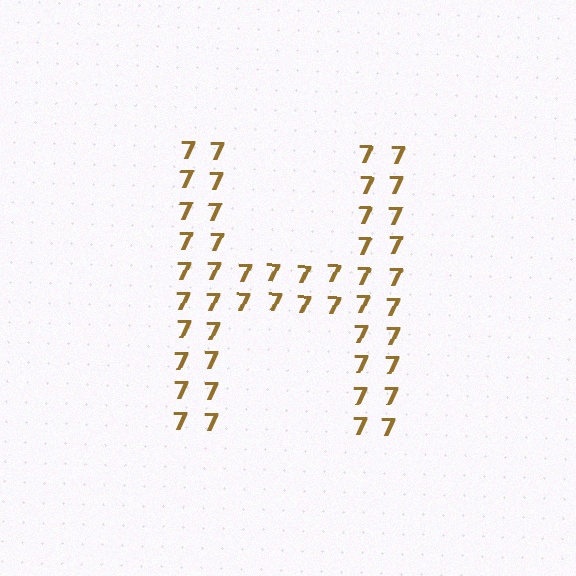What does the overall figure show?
The overall figure shows the letter H.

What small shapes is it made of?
It is made of small digit 7's.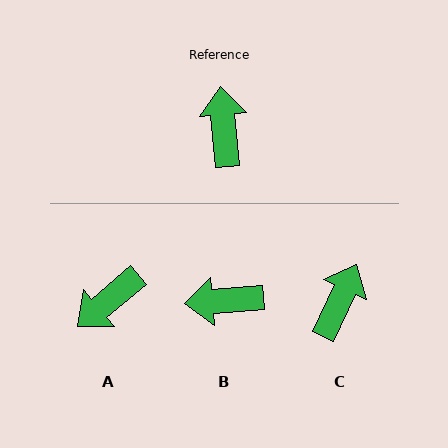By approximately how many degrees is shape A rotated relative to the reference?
Approximately 125 degrees counter-clockwise.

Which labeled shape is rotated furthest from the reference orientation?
A, about 125 degrees away.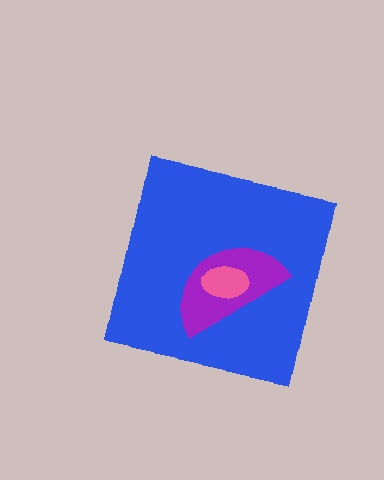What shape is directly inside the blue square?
The purple semicircle.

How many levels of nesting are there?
3.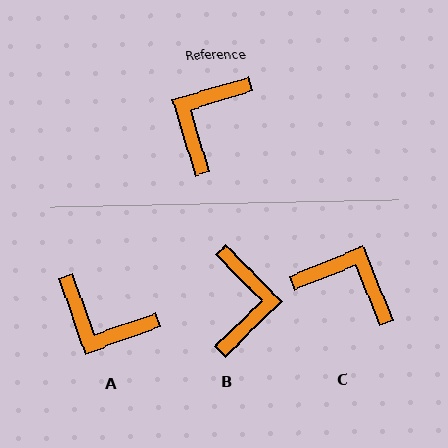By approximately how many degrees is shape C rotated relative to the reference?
Approximately 84 degrees clockwise.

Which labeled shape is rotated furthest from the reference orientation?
B, about 152 degrees away.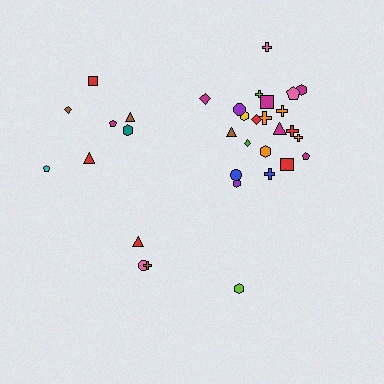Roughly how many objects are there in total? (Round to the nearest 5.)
Roughly 35 objects in total.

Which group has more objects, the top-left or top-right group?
The top-right group.